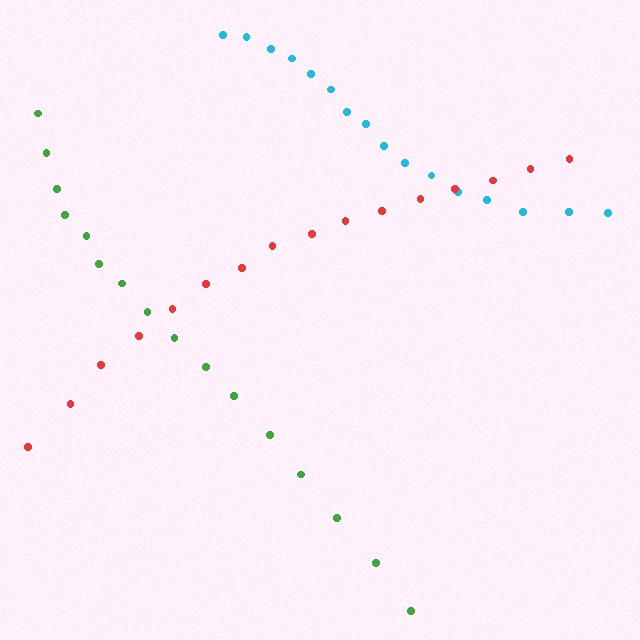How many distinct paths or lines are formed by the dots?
There are 3 distinct paths.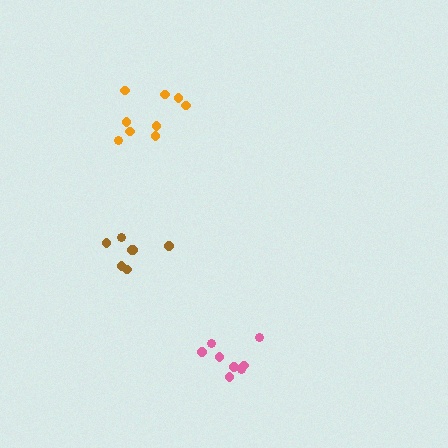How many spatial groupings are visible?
There are 3 spatial groupings.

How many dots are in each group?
Group 1: 9 dots, Group 2: 8 dots, Group 3: 7 dots (24 total).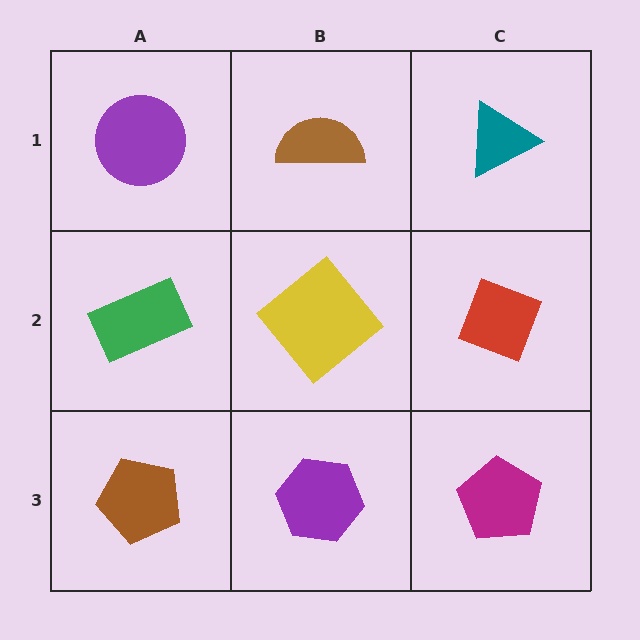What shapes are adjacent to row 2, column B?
A brown semicircle (row 1, column B), a purple hexagon (row 3, column B), a green rectangle (row 2, column A), a red diamond (row 2, column C).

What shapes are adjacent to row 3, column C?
A red diamond (row 2, column C), a purple hexagon (row 3, column B).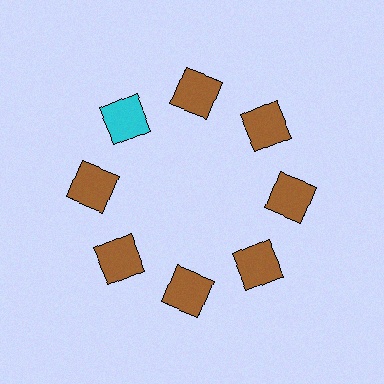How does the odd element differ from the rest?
It has a different color: cyan instead of brown.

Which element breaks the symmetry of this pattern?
The cyan square at roughly the 10 o'clock position breaks the symmetry. All other shapes are brown squares.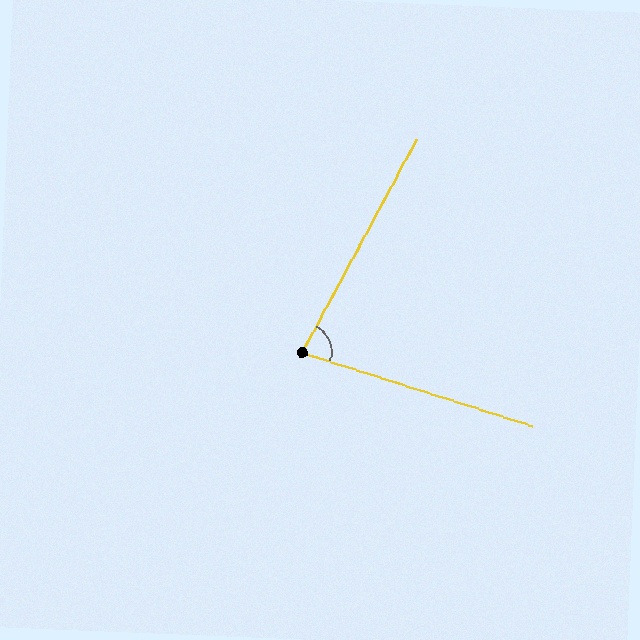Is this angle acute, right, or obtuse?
It is acute.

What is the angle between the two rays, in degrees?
Approximately 80 degrees.